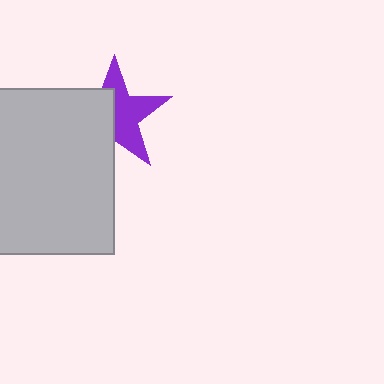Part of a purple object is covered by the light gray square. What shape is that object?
It is a star.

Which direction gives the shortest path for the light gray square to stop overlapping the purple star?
Moving left gives the shortest separation.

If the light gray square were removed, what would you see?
You would see the complete purple star.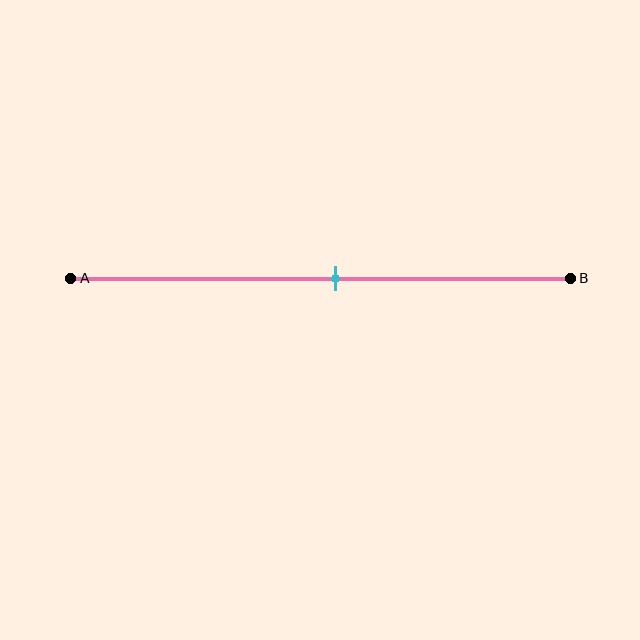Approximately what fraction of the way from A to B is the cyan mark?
The cyan mark is approximately 55% of the way from A to B.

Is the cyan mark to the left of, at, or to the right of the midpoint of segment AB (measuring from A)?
The cyan mark is approximately at the midpoint of segment AB.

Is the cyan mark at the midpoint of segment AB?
Yes, the mark is approximately at the midpoint.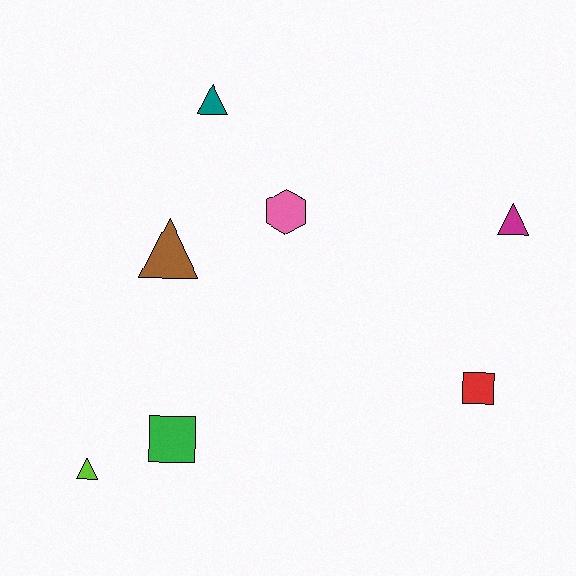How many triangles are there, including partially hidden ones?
There are 4 triangles.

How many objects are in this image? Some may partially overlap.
There are 7 objects.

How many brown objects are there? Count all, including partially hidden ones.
There is 1 brown object.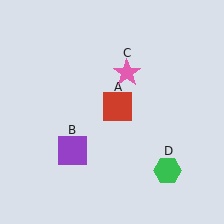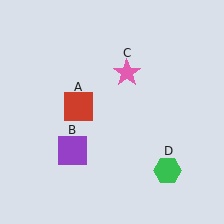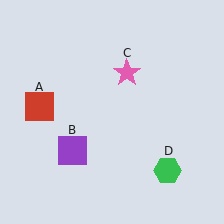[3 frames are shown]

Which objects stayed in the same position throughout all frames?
Purple square (object B) and pink star (object C) and green hexagon (object D) remained stationary.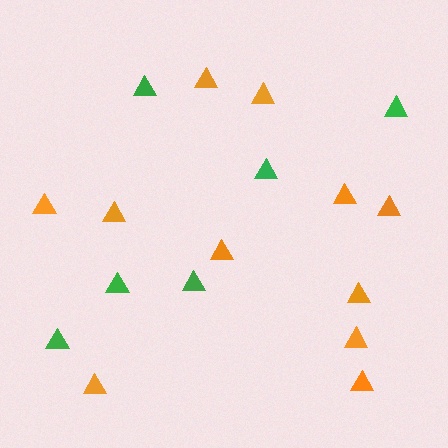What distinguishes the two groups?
There are 2 groups: one group of green triangles (6) and one group of orange triangles (11).